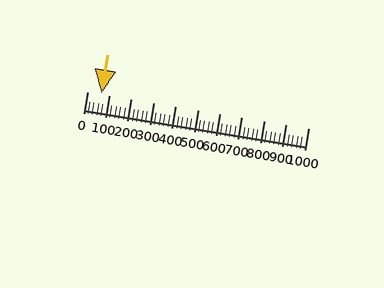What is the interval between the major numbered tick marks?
The major tick marks are spaced 100 units apart.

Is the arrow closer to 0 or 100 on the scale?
The arrow is closer to 100.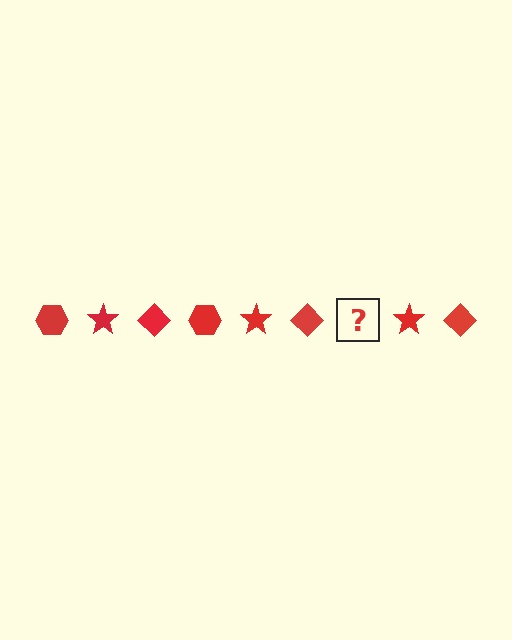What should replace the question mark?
The question mark should be replaced with a red hexagon.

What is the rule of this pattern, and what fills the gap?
The rule is that the pattern cycles through hexagon, star, diamond shapes in red. The gap should be filled with a red hexagon.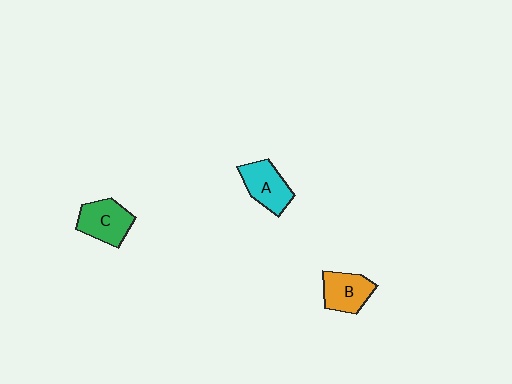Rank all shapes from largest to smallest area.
From largest to smallest: C (green), A (cyan), B (orange).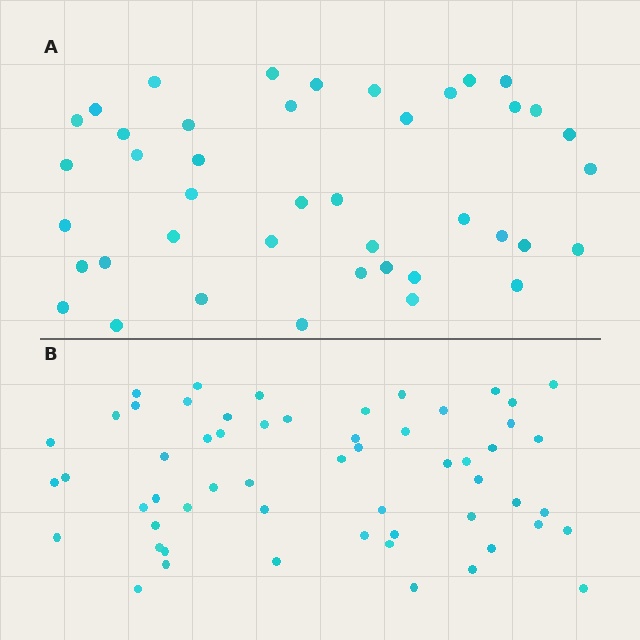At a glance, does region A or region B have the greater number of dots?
Region B (the bottom region) has more dots.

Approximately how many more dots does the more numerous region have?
Region B has approximately 15 more dots than region A.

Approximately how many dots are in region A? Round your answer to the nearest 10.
About 40 dots. (The exact count is 42, which rounds to 40.)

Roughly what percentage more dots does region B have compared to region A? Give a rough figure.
About 35% more.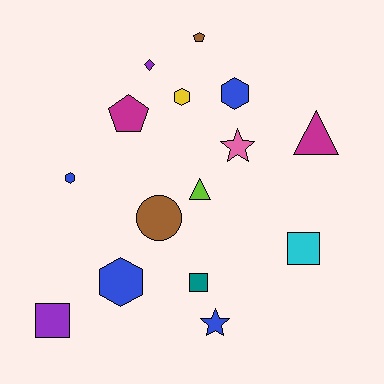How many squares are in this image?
There are 3 squares.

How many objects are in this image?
There are 15 objects.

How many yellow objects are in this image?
There is 1 yellow object.